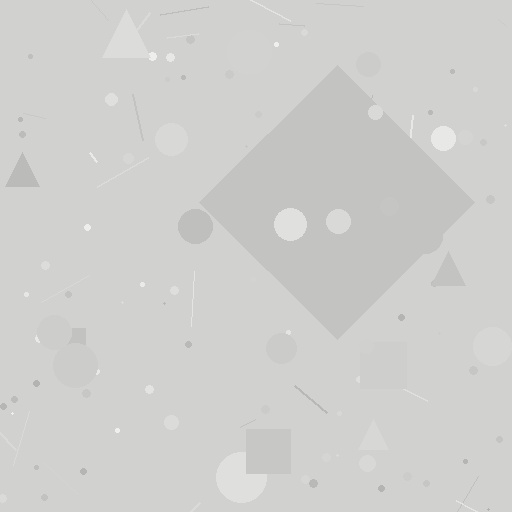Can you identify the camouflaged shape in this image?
The camouflaged shape is a diamond.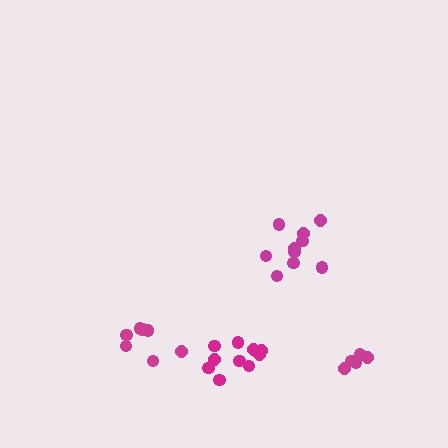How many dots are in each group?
Group 1: 7 dots, Group 2: 10 dots, Group 3: 10 dots, Group 4: 5 dots (32 total).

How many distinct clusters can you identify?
There are 4 distinct clusters.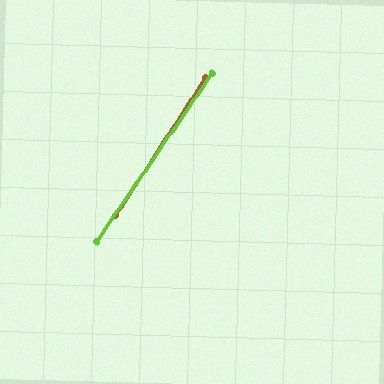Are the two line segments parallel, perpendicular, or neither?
Parallel — their directions differ by only 1.6°.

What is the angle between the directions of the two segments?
Approximately 2 degrees.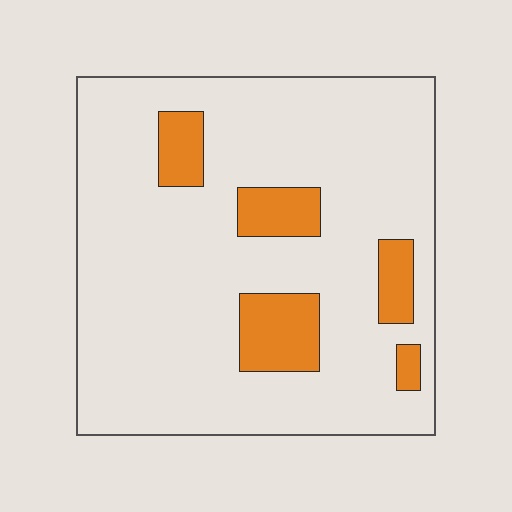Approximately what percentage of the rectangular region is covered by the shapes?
Approximately 15%.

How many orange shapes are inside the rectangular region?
5.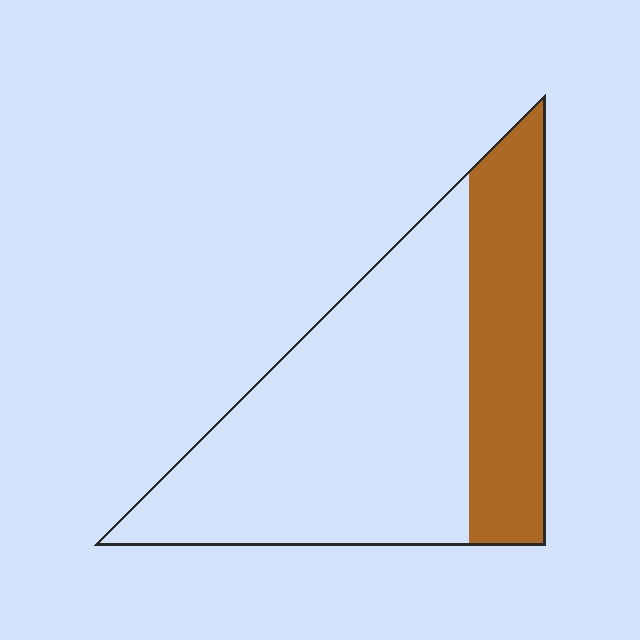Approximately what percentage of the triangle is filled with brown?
Approximately 30%.